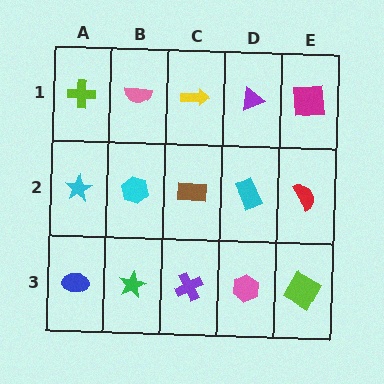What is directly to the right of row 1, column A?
A pink semicircle.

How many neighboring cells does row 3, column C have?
3.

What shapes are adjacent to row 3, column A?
A cyan star (row 2, column A), a green star (row 3, column B).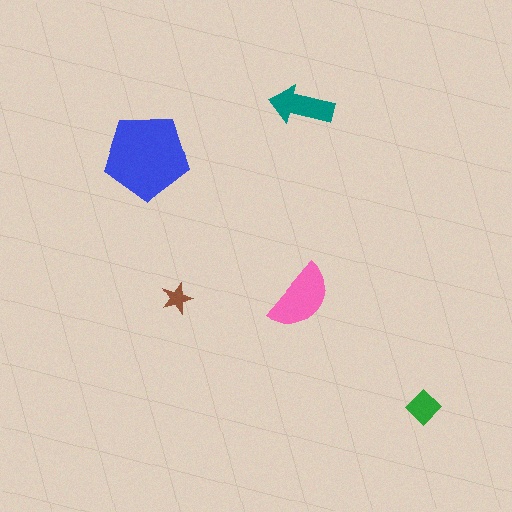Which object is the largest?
The blue pentagon.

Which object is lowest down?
The green diamond is bottommost.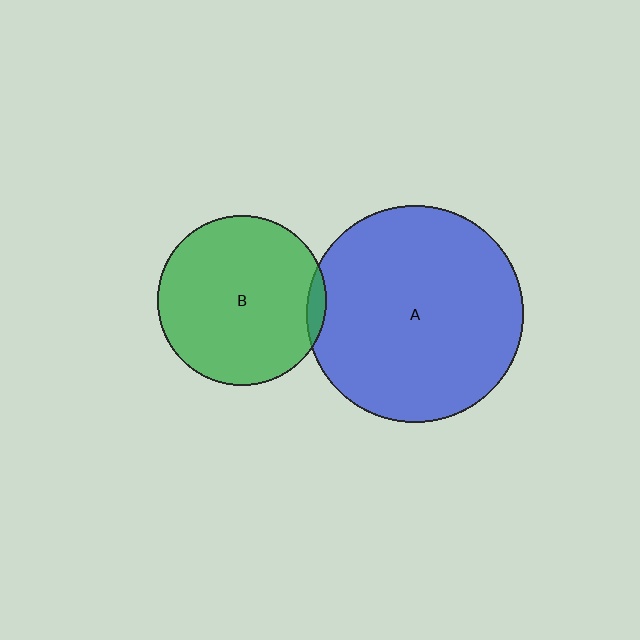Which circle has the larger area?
Circle A (blue).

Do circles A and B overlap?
Yes.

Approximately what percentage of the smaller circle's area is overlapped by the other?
Approximately 5%.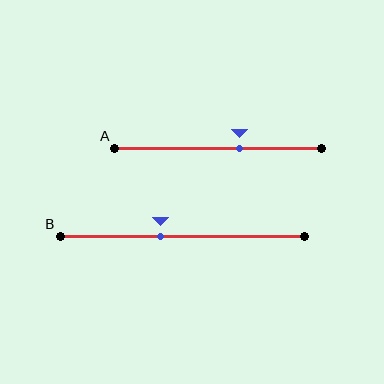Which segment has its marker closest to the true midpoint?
Segment B has its marker closest to the true midpoint.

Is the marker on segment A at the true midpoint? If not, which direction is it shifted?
No, the marker on segment A is shifted to the right by about 10% of the segment length.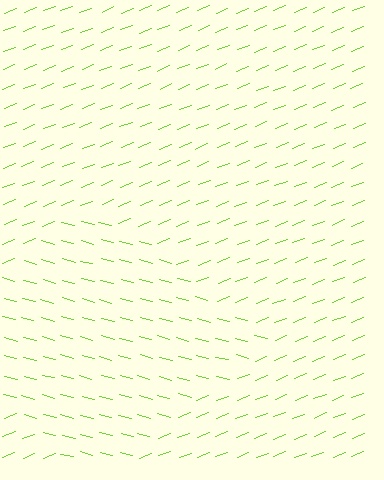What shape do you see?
I see a diamond.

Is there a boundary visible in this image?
Yes, there is a texture boundary formed by a change in line orientation.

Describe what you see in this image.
The image is filled with small lime line segments. A diamond region in the image has lines oriented differently from the surrounding lines, creating a visible texture boundary.